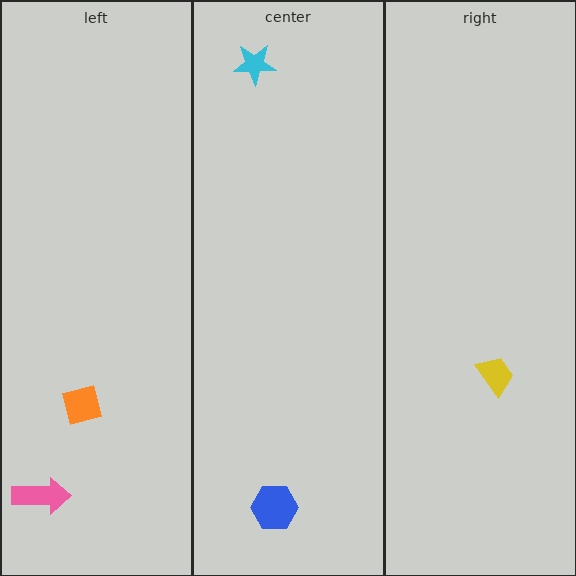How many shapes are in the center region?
2.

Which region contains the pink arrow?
The left region.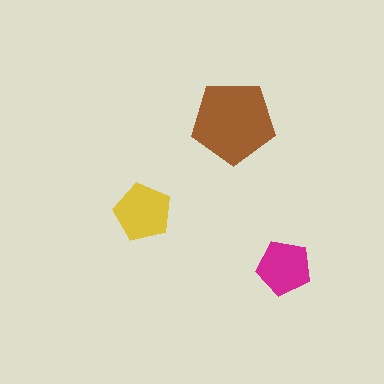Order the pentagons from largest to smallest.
the brown one, the yellow one, the magenta one.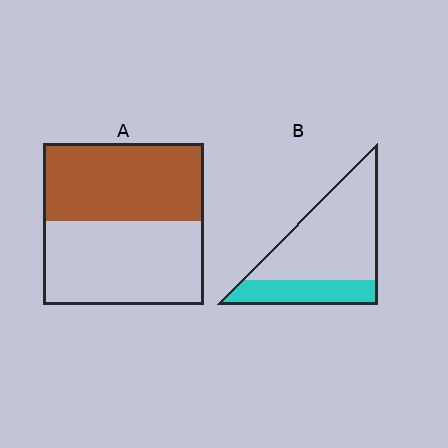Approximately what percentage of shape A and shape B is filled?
A is approximately 50% and B is approximately 30%.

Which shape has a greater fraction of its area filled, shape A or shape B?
Shape A.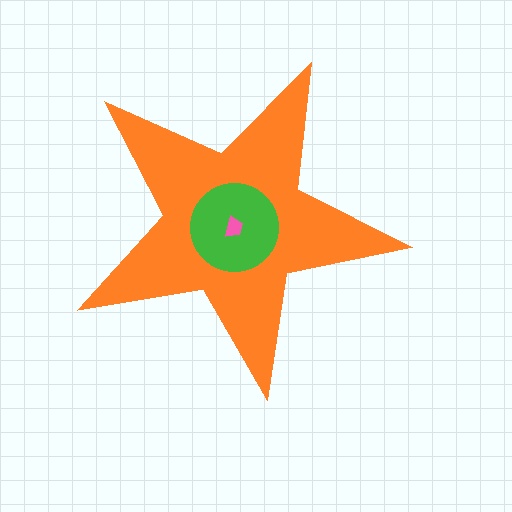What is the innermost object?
The pink trapezoid.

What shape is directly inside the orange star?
The green circle.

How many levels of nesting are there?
3.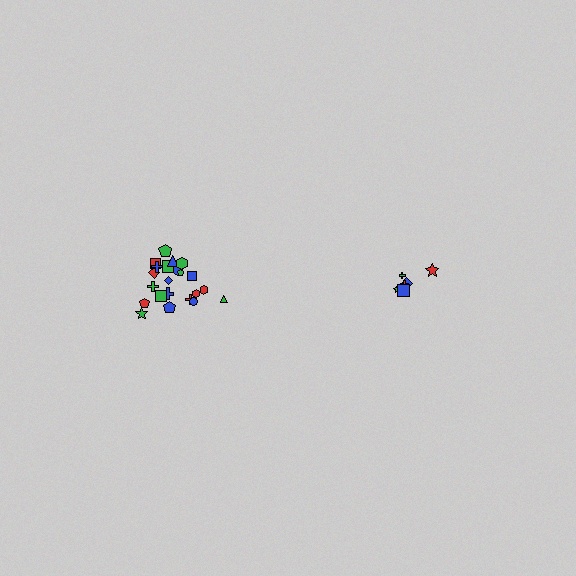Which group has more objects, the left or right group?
The left group.